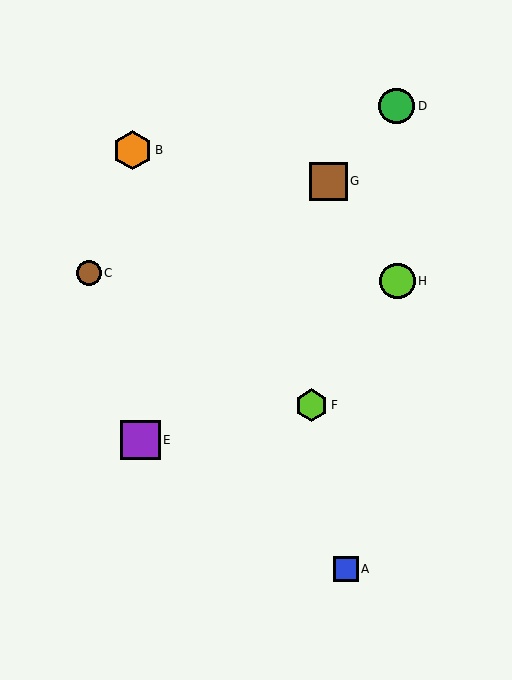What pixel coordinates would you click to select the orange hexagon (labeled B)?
Click at (132, 150) to select the orange hexagon B.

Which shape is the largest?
The purple square (labeled E) is the largest.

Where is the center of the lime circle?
The center of the lime circle is at (397, 281).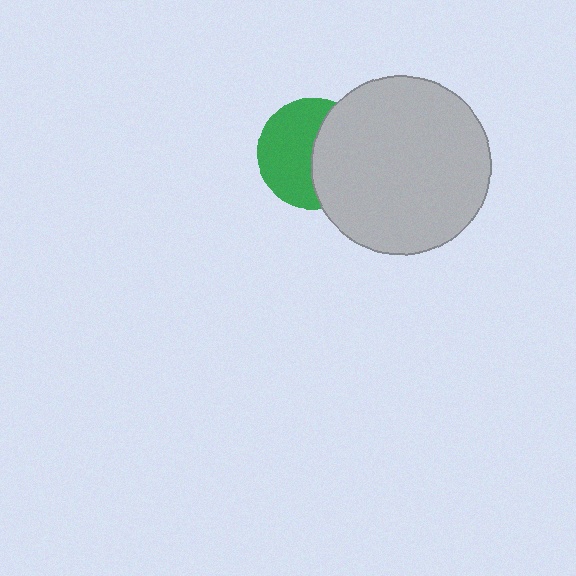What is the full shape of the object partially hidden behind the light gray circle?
The partially hidden object is a green circle.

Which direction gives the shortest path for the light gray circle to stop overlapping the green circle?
Moving right gives the shortest separation.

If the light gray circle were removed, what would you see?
You would see the complete green circle.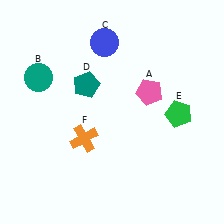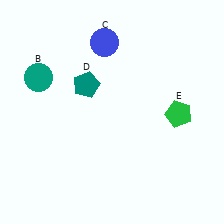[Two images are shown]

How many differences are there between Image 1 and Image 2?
There are 2 differences between the two images.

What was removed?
The pink pentagon (A), the orange cross (F) were removed in Image 2.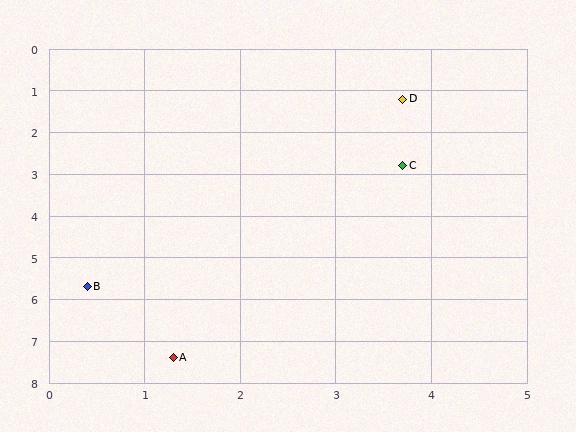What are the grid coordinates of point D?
Point D is at approximately (3.7, 1.2).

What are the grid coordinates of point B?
Point B is at approximately (0.4, 5.7).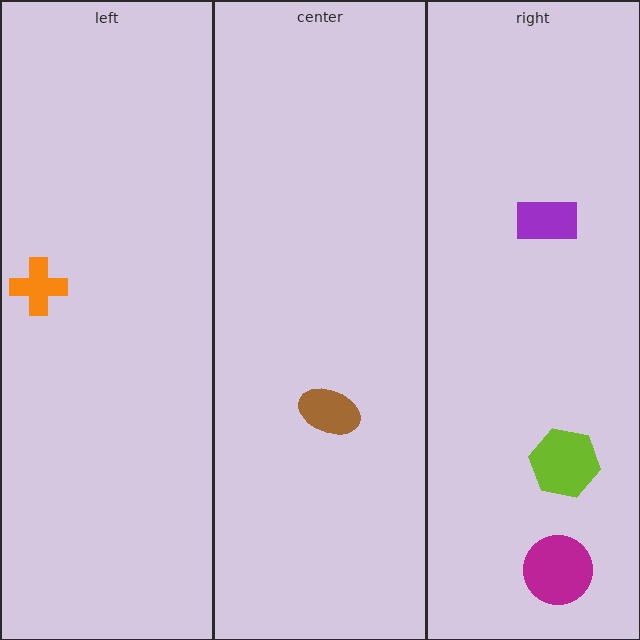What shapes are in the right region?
The lime hexagon, the magenta circle, the purple rectangle.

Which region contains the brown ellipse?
The center region.